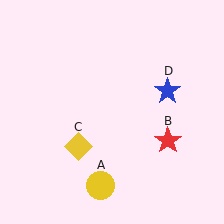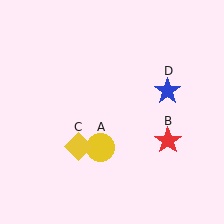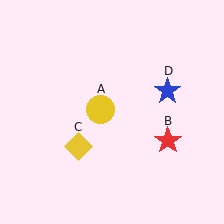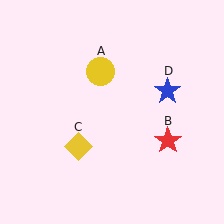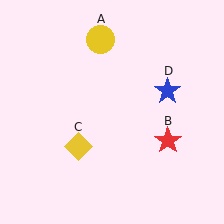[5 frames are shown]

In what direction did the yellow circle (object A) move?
The yellow circle (object A) moved up.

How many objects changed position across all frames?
1 object changed position: yellow circle (object A).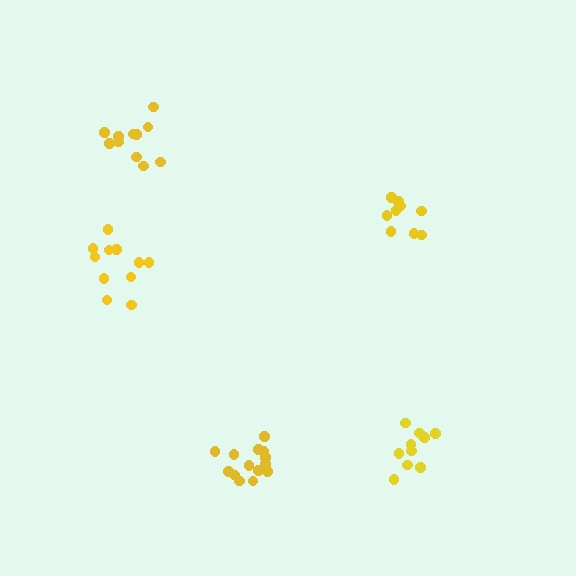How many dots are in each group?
Group 1: 10 dots, Group 2: 11 dots, Group 3: 9 dots, Group 4: 12 dots, Group 5: 14 dots (56 total).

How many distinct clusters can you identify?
There are 5 distinct clusters.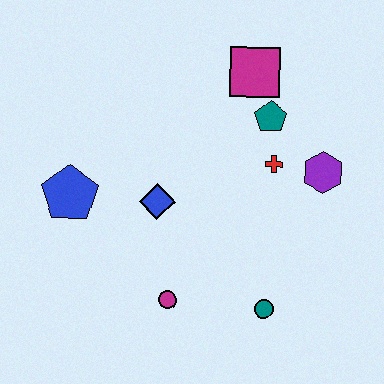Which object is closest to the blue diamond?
The blue pentagon is closest to the blue diamond.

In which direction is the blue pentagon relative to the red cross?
The blue pentagon is to the left of the red cross.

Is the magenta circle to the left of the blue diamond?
No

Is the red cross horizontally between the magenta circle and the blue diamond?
No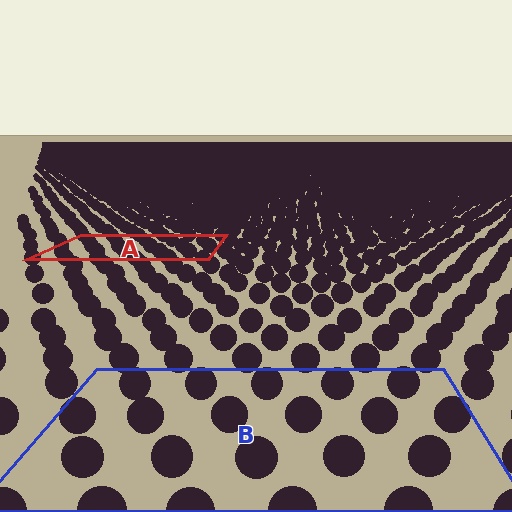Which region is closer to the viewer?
Region B is closer. The texture elements there are larger and more spread out.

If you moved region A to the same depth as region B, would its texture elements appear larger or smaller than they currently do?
They would appear larger. At a closer depth, the same texture elements are projected at a bigger on-screen size.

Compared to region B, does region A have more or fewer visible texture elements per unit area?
Region A has more texture elements per unit area — they are packed more densely because it is farther away.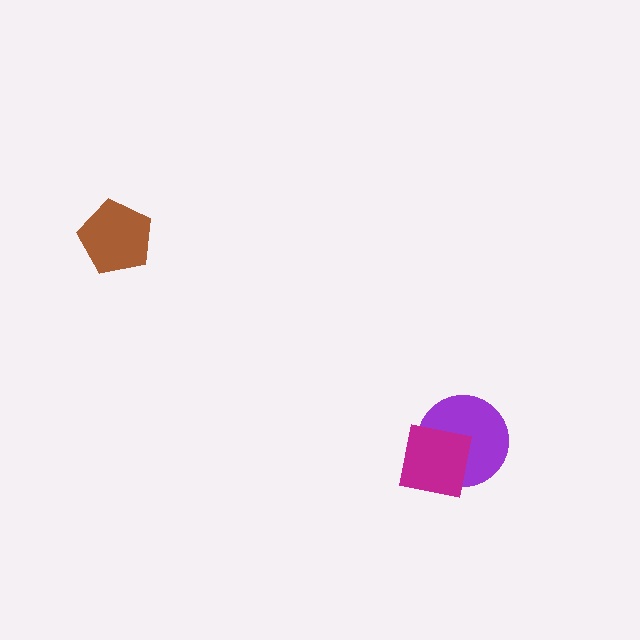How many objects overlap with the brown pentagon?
0 objects overlap with the brown pentagon.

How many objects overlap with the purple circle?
1 object overlaps with the purple circle.